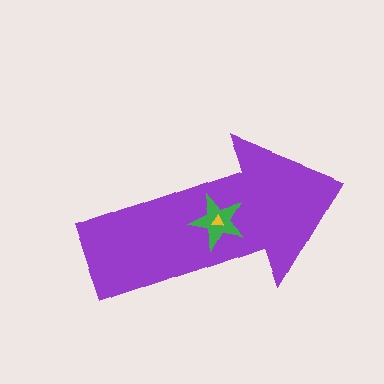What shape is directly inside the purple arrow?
The green star.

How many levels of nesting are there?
3.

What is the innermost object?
The yellow triangle.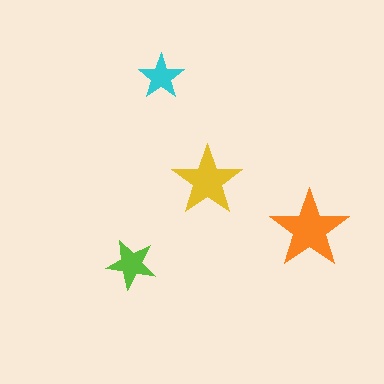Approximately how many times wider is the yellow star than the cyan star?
About 1.5 times wider.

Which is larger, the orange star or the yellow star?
The orange one.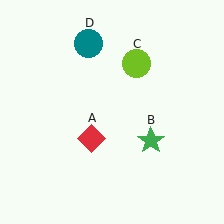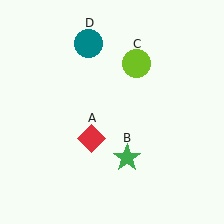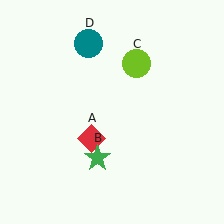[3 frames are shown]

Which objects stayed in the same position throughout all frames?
Red diamond (object A) and lime circle (object C) and teal circle (object D) remained stationary.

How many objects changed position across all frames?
1 object changed position: green star (object B).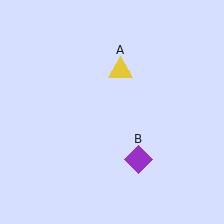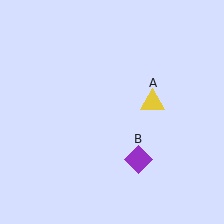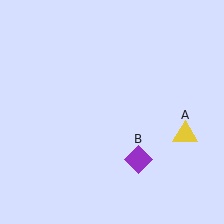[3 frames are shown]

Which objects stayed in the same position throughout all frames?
Purple diamond (object B) remained stationary.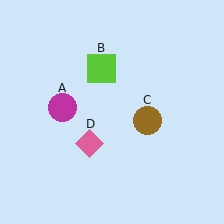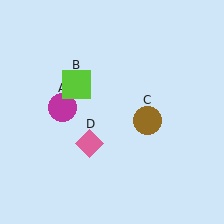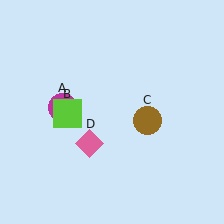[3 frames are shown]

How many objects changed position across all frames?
1 object changed position: lime square (object B).